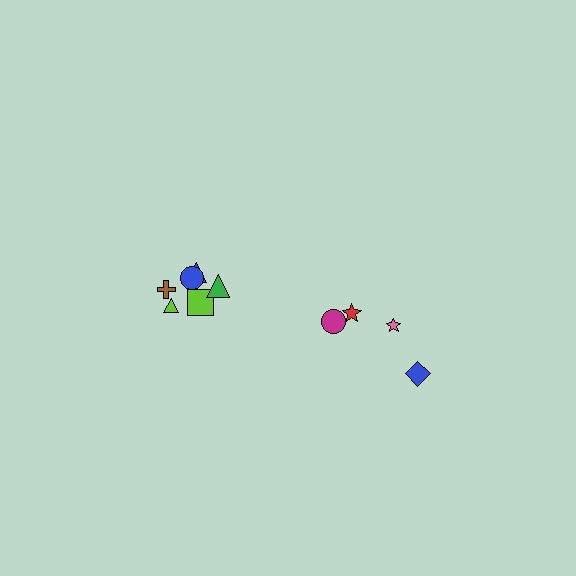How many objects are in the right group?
There are 4 objects.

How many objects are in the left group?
There are 6 objects.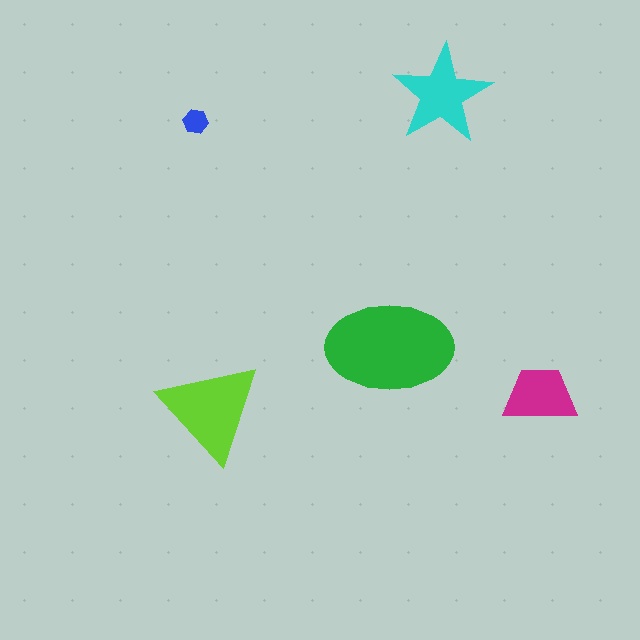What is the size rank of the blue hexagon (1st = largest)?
5th.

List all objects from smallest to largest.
The blue hexagon, the magenta trapezoid, the cyan star, the lime triangle, the green ellipse.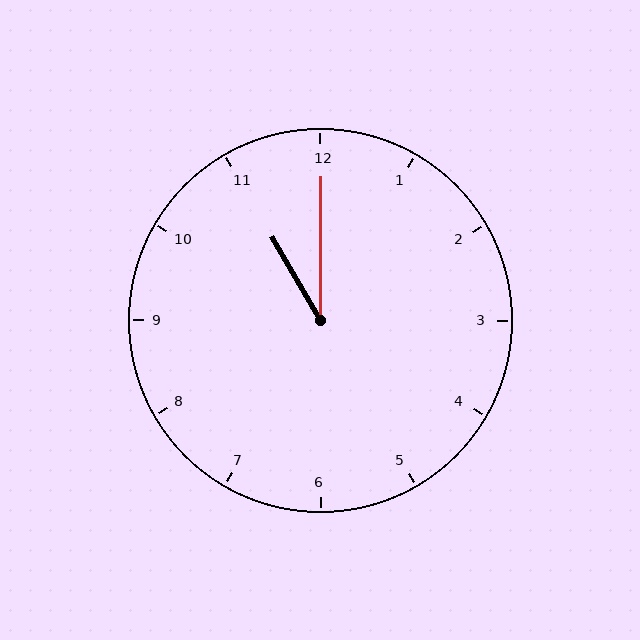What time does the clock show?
11:00.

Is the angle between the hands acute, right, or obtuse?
It is acute.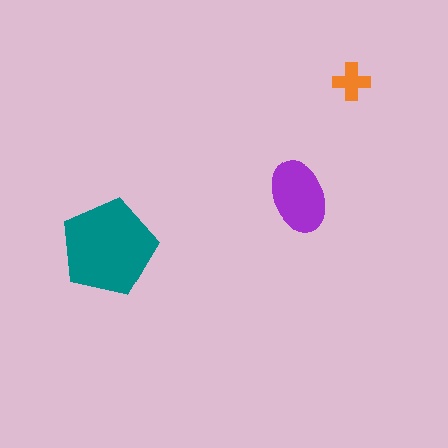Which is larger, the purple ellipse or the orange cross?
The purple ellipse.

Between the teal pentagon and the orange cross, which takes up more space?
The teal pentagon.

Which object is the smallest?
The orange cross.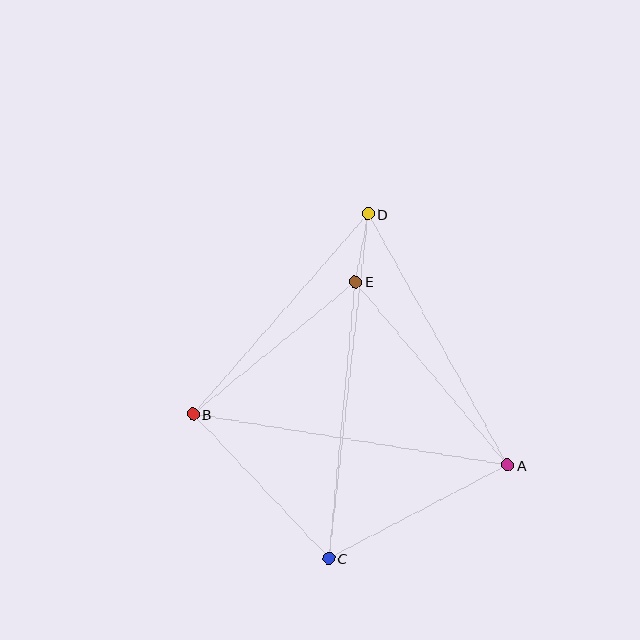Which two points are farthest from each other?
Points C and D are farthest from each other.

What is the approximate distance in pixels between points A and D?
The distance between A and D is approximately 287 pixels.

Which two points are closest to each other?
Points D and E are closest to each other.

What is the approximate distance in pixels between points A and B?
The distance between A and B is approximately 318 pixels.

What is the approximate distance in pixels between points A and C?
The distance between A and C is approximately 201 pixels.